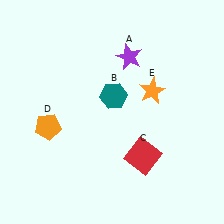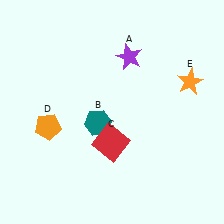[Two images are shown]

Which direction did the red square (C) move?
The red square (C) moved left.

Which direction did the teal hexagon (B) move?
The teal hexagon (B) moved down.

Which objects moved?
The objects that moved are: the teal hexagon (B), the red square (C), the orange star (E).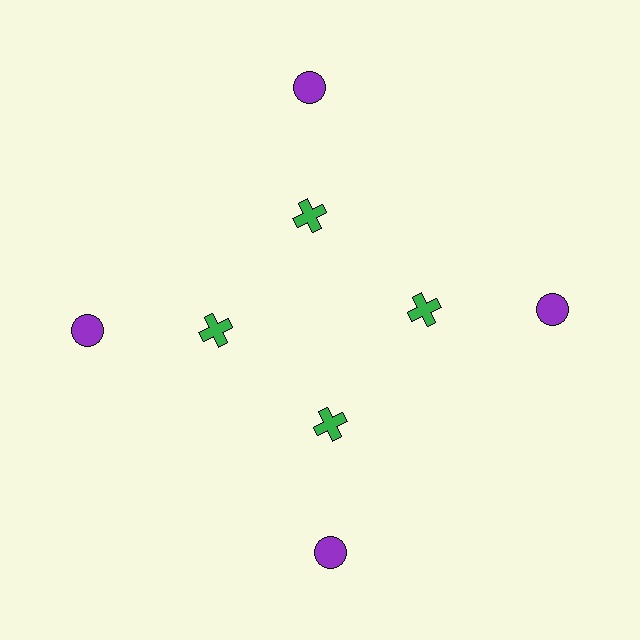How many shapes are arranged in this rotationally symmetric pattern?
There are 8 shapes, arranged in 4 groups of 2.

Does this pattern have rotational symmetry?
Yes, this pattern has 4-fold rotational symmetry. It looks the same after rotating 90 degrees around the center.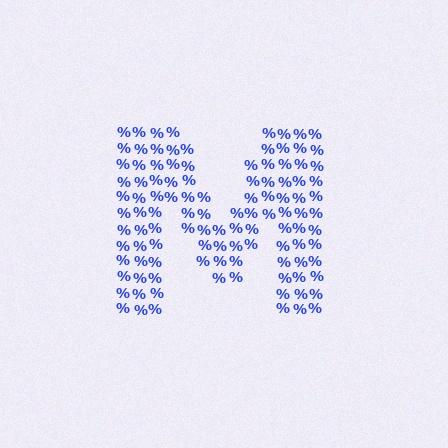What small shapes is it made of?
It is made of small percent signs.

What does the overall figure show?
The overall figure shows the letter M.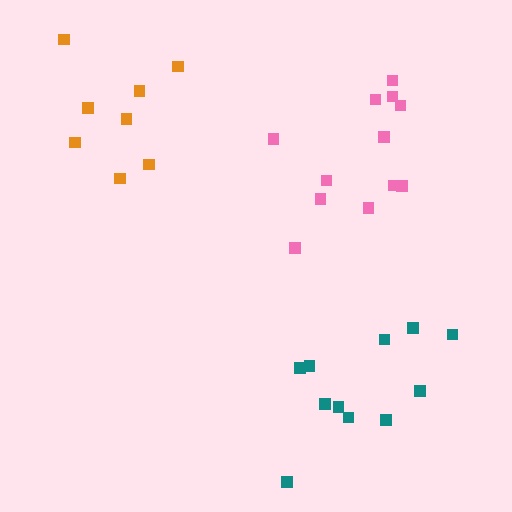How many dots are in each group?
Group 1: 11 dots, Group 2: 12 dots, Group 3: 8 dots (31 total).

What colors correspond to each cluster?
The clusters are colored: teal, pink, orange.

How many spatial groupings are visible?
There are 3 spatial groupings.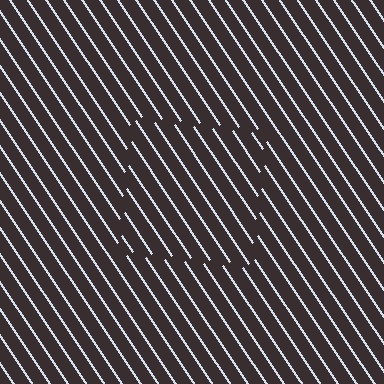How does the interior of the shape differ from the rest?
The interior of the shape contains the same grating, shifted by half a period — the contour is defined by the phase discontinuity where line-ends from the inner and outer gratings abut.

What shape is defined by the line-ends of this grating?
An illusory square. The interior of the shape contains the same grating, shifted by half a period — the contour is defined by the phase discontinuity where line-ends from the inner and outer gratings abut.